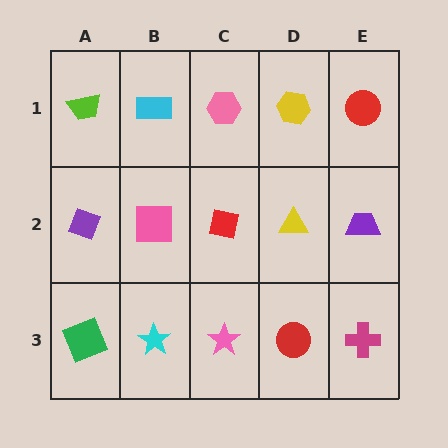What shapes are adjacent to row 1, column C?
A red square (row 2, column C), a cyan rectangle (row 1, column B), a yellow hexagon (row 1, column D).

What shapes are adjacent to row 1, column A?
A purple diamond (row 2, column A), a cyan rectangle (row 1, column B).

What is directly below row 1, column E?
A purple trapezoid.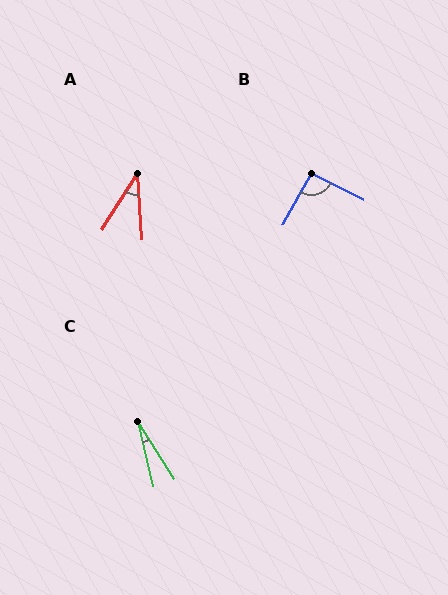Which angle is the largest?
B, at approximately 94 degrees.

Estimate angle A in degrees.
Approximately 37 degrees.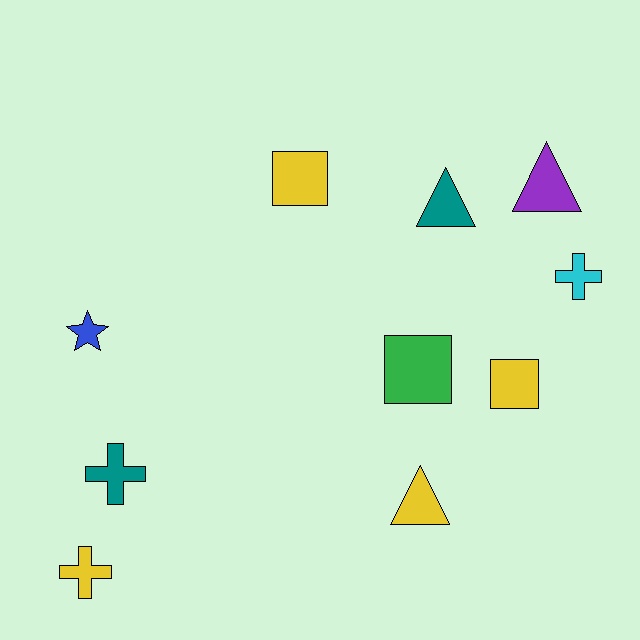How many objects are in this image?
There are 10 objects.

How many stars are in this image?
There is 1 star.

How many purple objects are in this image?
There is 1 purple object.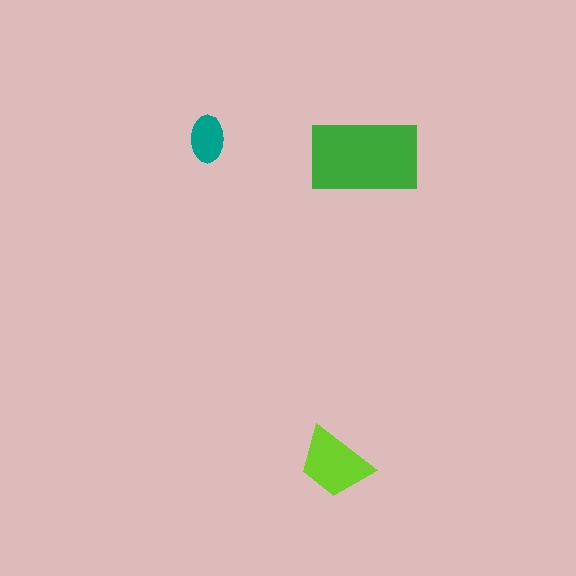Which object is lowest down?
The lime trapezoid is bottommost.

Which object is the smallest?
The teal ellipse.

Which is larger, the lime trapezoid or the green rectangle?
The green rectangle.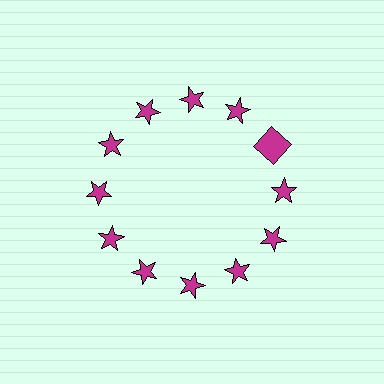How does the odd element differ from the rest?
It has a different shape: square instead of star.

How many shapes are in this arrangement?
There are 12 shapes arranged in a ring pattern.